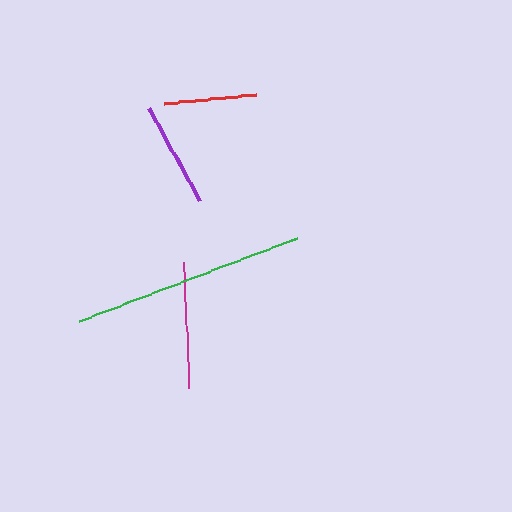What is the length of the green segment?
The green segment is approximately 234 pixels long.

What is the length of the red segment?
The red segment is approximately 92 pixels long.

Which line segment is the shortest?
The red line is the shortest at approximately 92 pixels.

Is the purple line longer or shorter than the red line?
The purple line is longer than the red line.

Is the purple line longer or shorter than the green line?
The green line is longer than the purple line.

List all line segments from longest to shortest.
From longest to shortest: green, magenta, purple, red.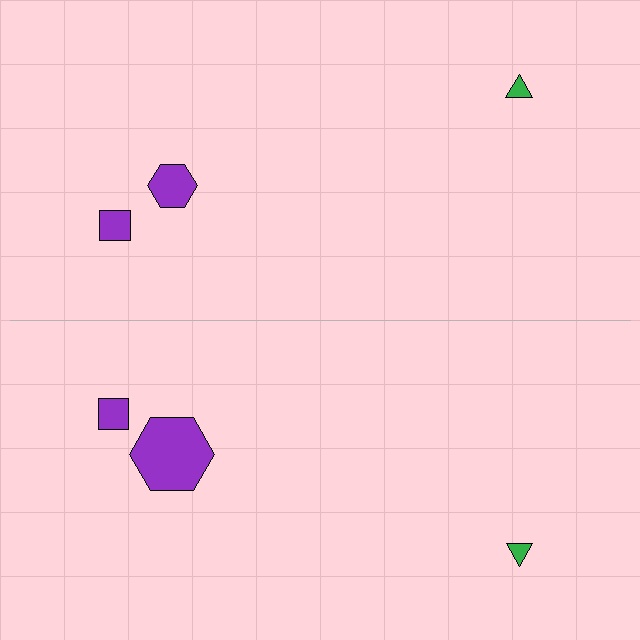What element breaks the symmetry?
The purple hexagon on the bottom side has a different size than its mirror counterpart.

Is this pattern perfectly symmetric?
No, the pattern is not perfectly symmetric. The purple hexagon on the bottom side has a different size than its mirror counterpart.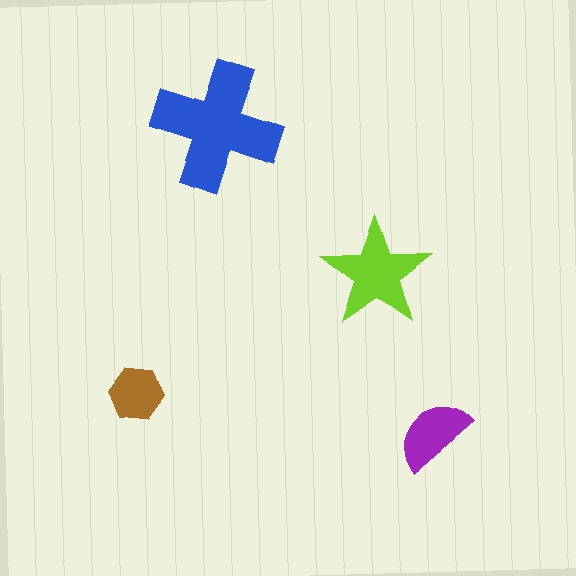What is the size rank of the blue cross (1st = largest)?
1st.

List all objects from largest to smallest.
The blue cross, the lime star, the purple semicircle, the brown hexagon.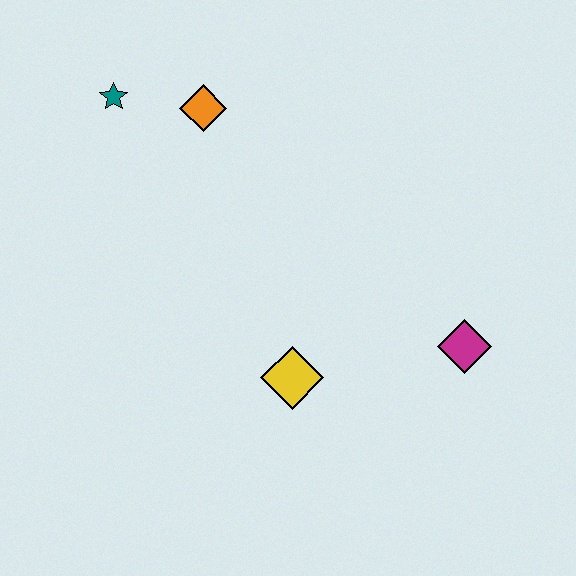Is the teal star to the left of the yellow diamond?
Yes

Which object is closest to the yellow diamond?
The magenta diamond is closest to the yellow diamond.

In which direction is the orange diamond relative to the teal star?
The orange diamond is to the right of the teal star.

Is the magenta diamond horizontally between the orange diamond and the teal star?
No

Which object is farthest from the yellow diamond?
The teal star is farthest from the yellow diamond.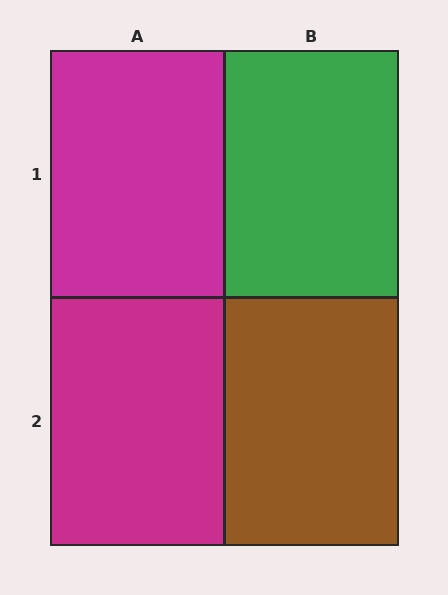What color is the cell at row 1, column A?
Magenta.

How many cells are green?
1 cell is green.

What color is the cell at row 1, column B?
Green.